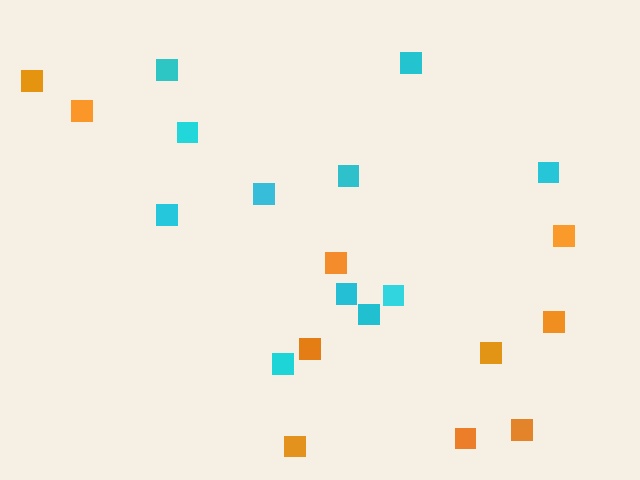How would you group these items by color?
There are 2 groups: one group of cyan squares (11) and one group of orange squares (10).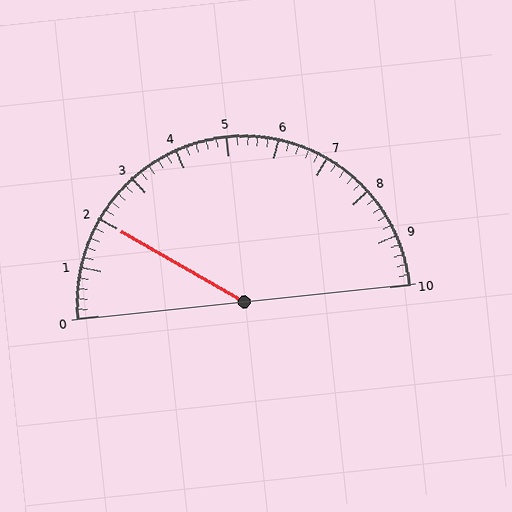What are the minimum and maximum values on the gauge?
The gauge ranges from 0 to 10.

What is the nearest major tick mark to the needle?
The nearest major tick mark is 2.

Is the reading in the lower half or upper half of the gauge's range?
The reading is in the lower half of the range (0 to 10).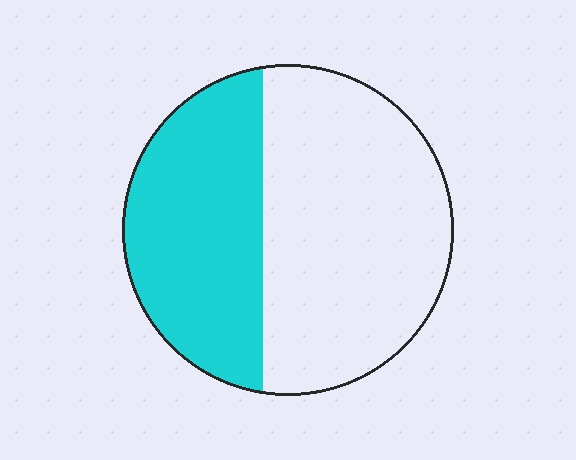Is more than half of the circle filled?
No.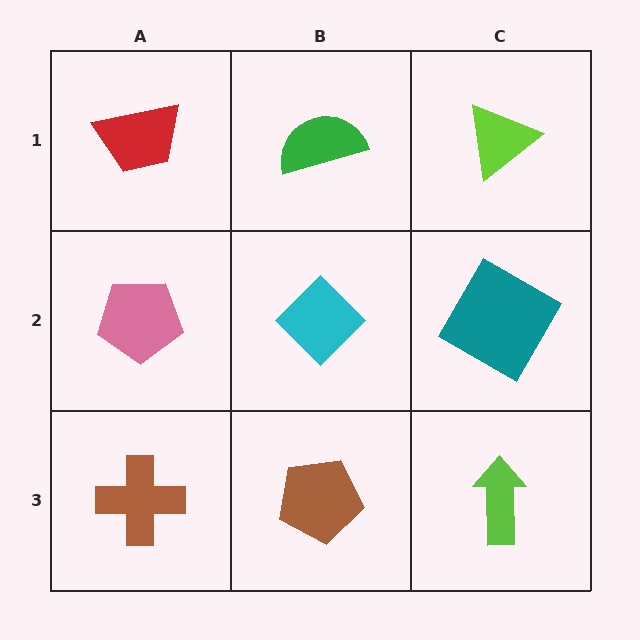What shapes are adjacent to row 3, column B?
A cyan diamond (row 2, column B), a brown cross (row 3, column A), a lime arrow (row 3, column C).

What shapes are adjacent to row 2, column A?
A red trapezoid (row 1, column A), a brown cross (row 3, column A), a cyan diamond (row 2, column B).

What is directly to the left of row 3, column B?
A brown cross.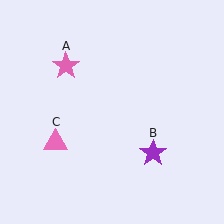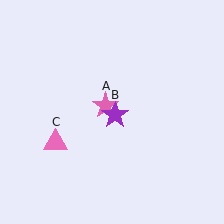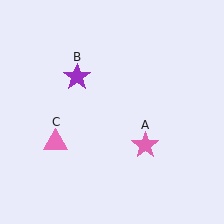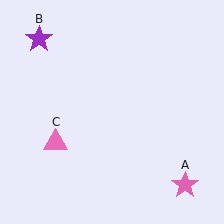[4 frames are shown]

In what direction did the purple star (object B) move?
The purple star (object B) moved up and to the left.